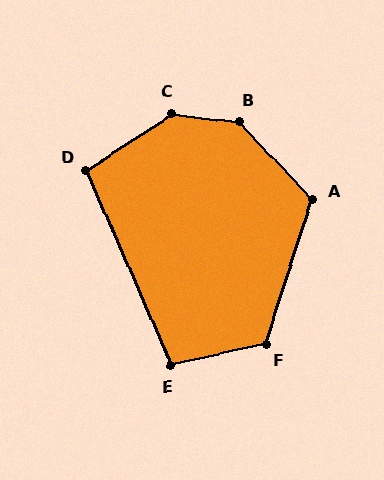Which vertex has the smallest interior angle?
D, at approximately 100 degrees.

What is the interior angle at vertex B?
Approximately 140 degrees (obtuse).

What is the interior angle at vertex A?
Approximately 119 degrees (obtuse).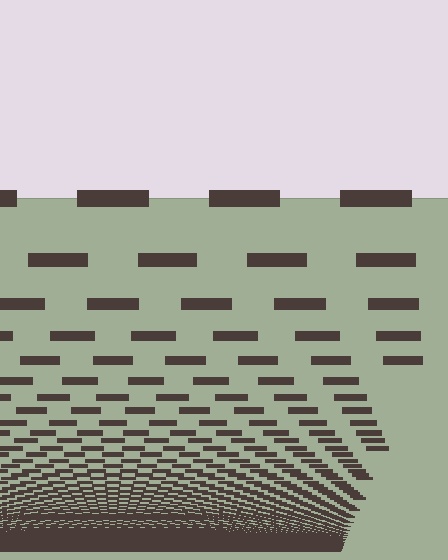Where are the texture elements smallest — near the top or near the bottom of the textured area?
Near the bottom.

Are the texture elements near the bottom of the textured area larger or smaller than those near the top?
Smaller. The gradient is inverted — elements near the bottom are smaller and denser.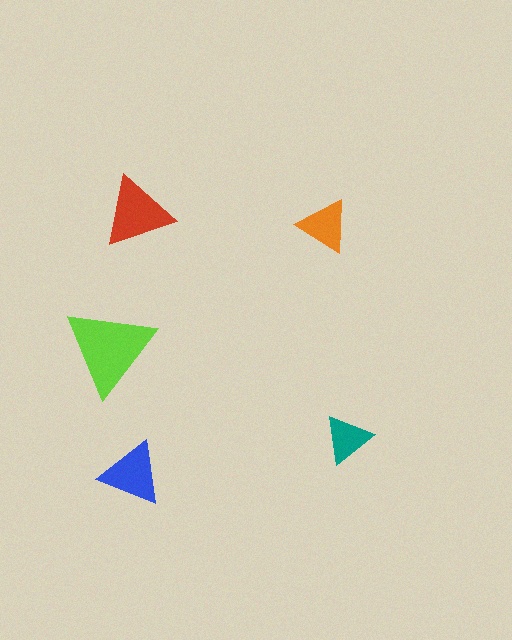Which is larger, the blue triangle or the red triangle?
The red one.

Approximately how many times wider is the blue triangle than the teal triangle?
About 1.5 times wider.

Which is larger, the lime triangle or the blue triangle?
The lime one.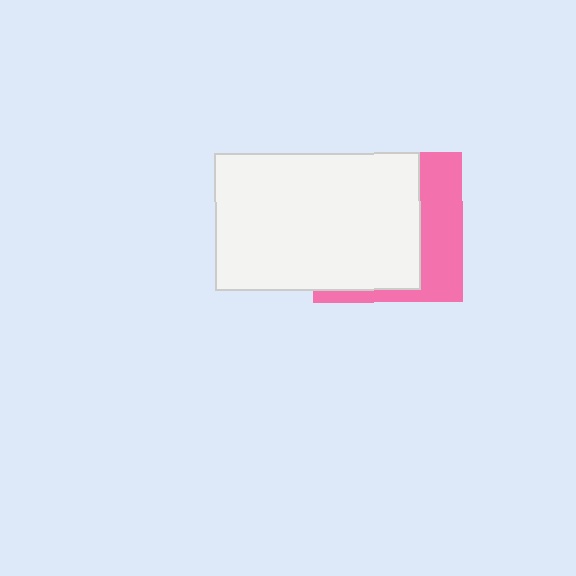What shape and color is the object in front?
The object in front is a white rectangle.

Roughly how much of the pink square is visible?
A small part of it is visible (roughly 34%).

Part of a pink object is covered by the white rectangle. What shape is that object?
It is a square.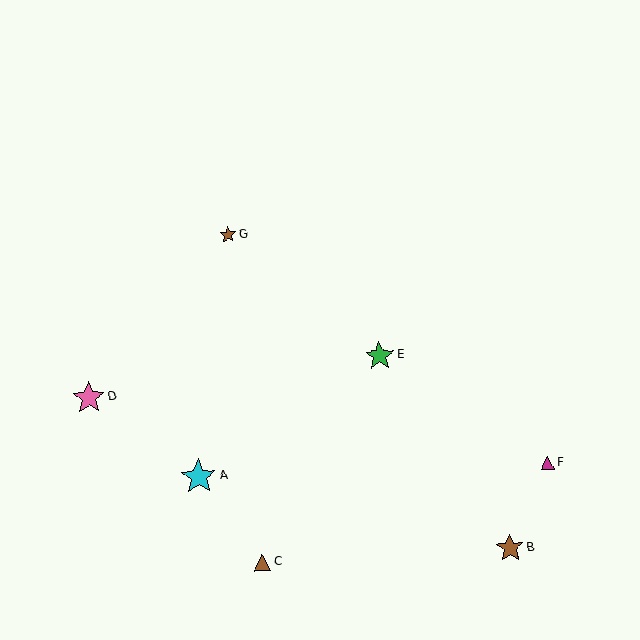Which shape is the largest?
The cyan star (labeled A) is the largest.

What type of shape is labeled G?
Shape G is a brown star.